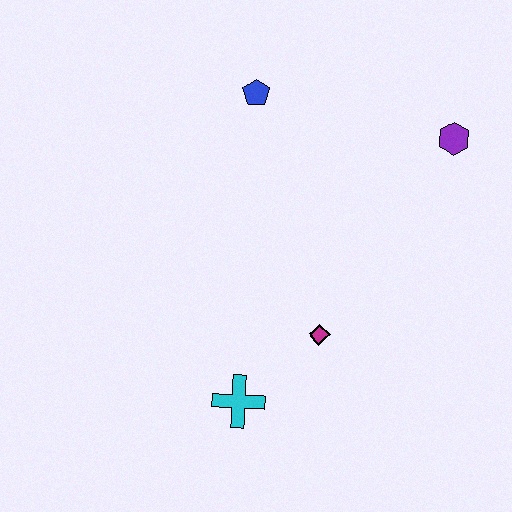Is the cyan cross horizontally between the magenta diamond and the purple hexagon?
No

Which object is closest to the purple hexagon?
The blue pentagon is closest to the purple hexagon.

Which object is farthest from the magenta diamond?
The blue pentagon is farthest from the magenta diamond.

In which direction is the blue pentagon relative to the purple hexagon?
The blue pentagon is to the left of the purple hexagon.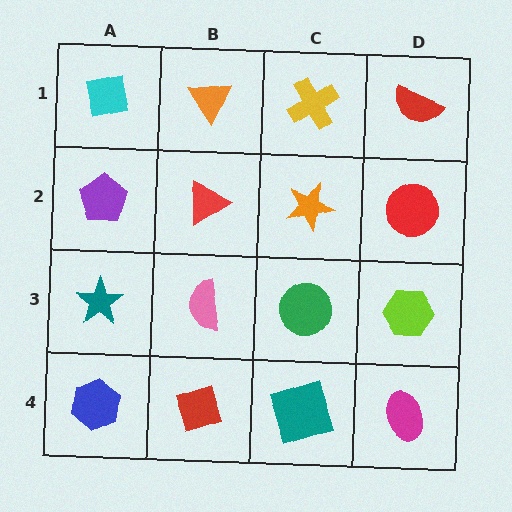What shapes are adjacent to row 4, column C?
A green circle (row 3, column C), a red diamond (row 4, column B), a magenta ellipse (row 4, column D).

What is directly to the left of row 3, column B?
A teal star.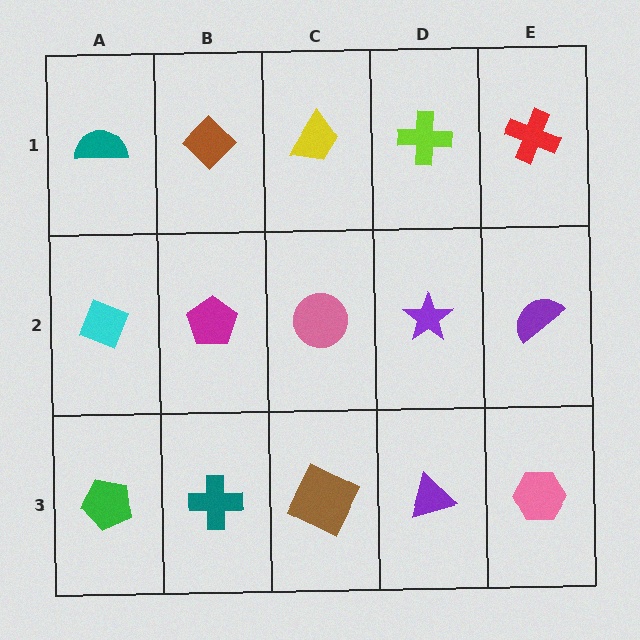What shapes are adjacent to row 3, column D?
A purple star (row 2, column D), a brown square (row 3, column C), a pink hexagon (row 3, column E).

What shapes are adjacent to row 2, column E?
A red cross (row 1, column E), a pink hexagon (row 3, column E), a purple star (row 2, column D).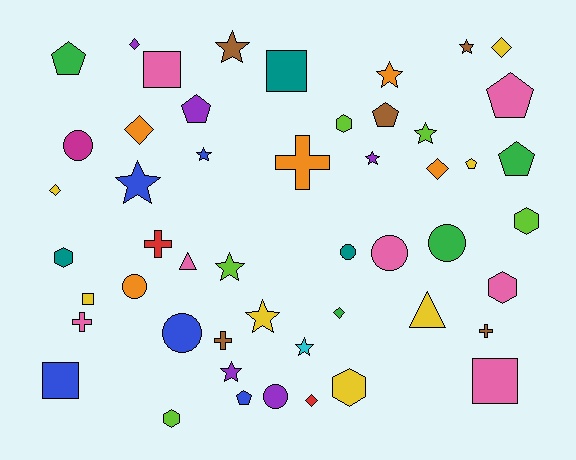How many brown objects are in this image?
There are 5 brown objects.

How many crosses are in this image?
There are 5 crosses.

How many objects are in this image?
There are 50 objects.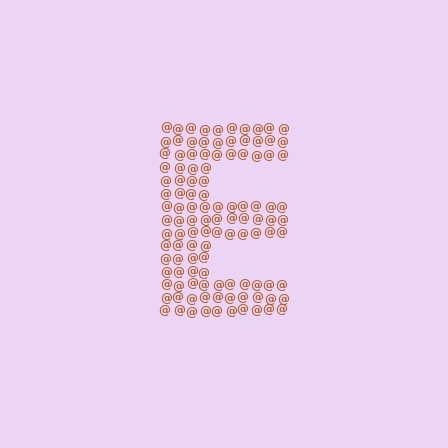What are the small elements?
The small elements are at signs.